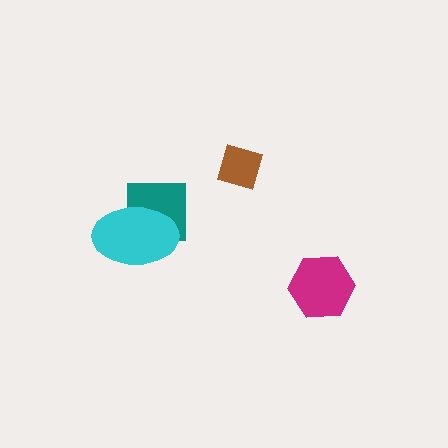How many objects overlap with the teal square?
1 object overlaps with the teal square.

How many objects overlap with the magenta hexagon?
0 objects overlap with the magenta hexagon.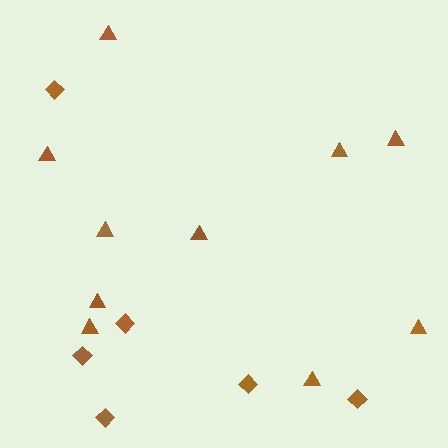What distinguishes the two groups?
There are 2 groups: one group of diamonds (6) and one group of triangles (10).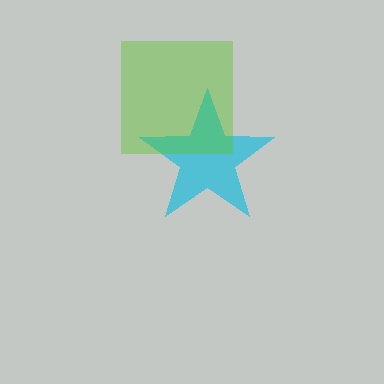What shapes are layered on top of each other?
The layered shapes are: a cyan star, a lime square.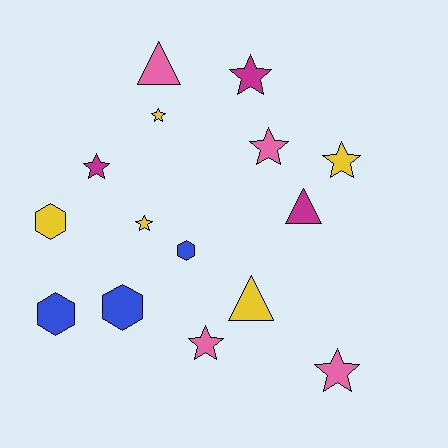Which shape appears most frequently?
Star, with 8 objects.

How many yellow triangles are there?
There is 1 yellow triangle.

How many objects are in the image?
There are 15 objects.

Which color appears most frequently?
Yellow, with 5 objects.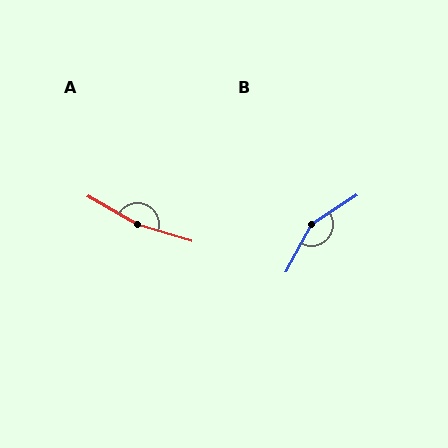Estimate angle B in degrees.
Approximately 151 degrees.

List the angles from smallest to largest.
B (151°), A (167°).